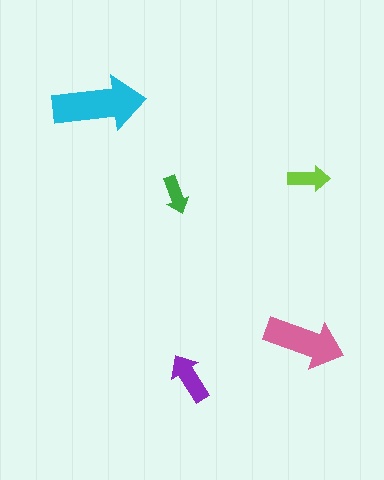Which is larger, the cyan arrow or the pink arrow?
The cyan one.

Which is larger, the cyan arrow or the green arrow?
The cyan one.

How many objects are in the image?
There are 5 objects in the image.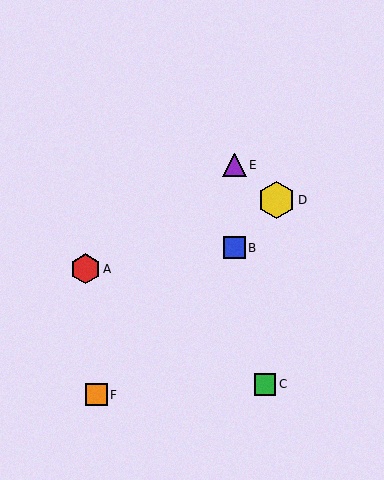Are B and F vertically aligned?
No, B is at x≈234 and F is at x≈96.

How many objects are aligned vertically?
2 objects (B, E) are aligned vertically.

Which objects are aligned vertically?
Objects B, E are aligned vertically.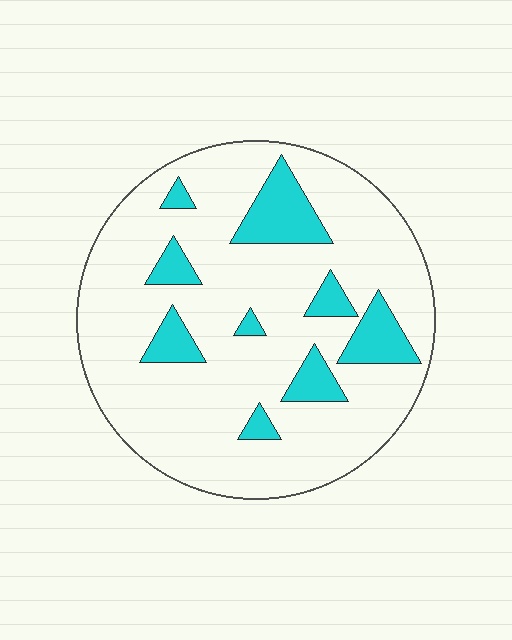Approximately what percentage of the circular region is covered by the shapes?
Approximately 15%.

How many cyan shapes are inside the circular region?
9.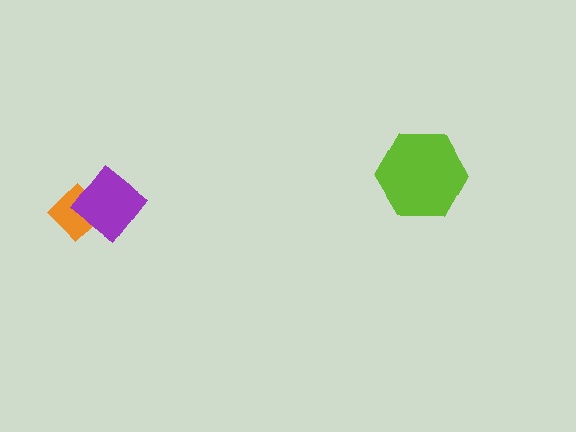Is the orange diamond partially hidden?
Yes, it is partially covered by another shape.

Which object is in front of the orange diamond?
The purple diamond is in front of the orange diamond.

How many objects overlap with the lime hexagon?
0 objects overlap with the lime hexagon.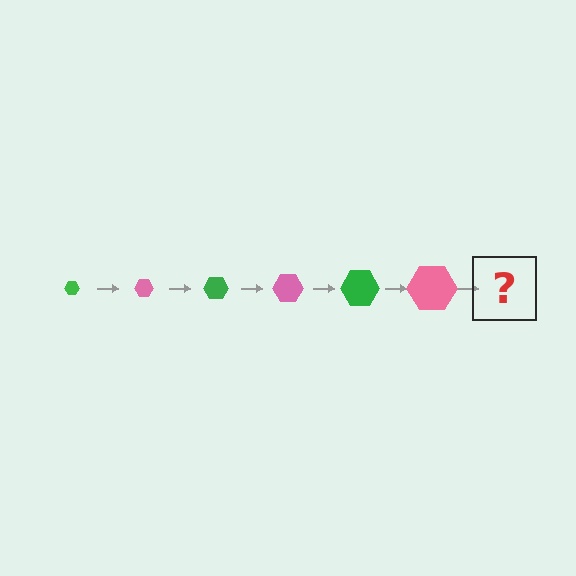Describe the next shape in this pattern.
It should be a green hexagon, larger than the previous one.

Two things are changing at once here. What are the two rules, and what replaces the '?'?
The two rules are that the hexagon grows larger each step and the color cycles through green and pink. The '?' should be a green hexagon, larger than the previous one.